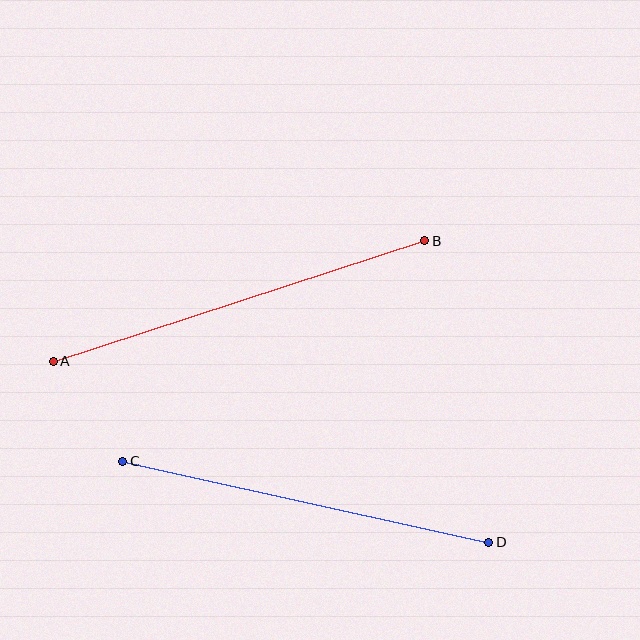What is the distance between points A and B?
The distance is approximately 390 pixels.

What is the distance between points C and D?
The distance is approximately 375 pixels.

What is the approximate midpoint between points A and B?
The midpoint is at approximately (239, 301) pixels.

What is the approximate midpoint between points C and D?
The midpoint is at approximately (306, 502) pixels.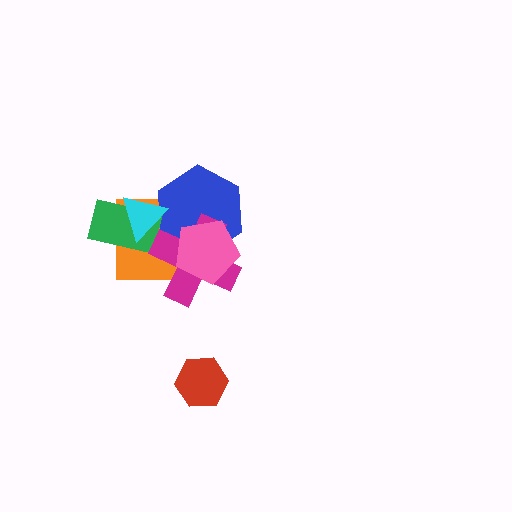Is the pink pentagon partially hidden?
No, no other shape covers it.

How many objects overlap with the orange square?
5 objects overlap with the orange square.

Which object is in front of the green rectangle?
The cyan triangle is in front of the green rectangle.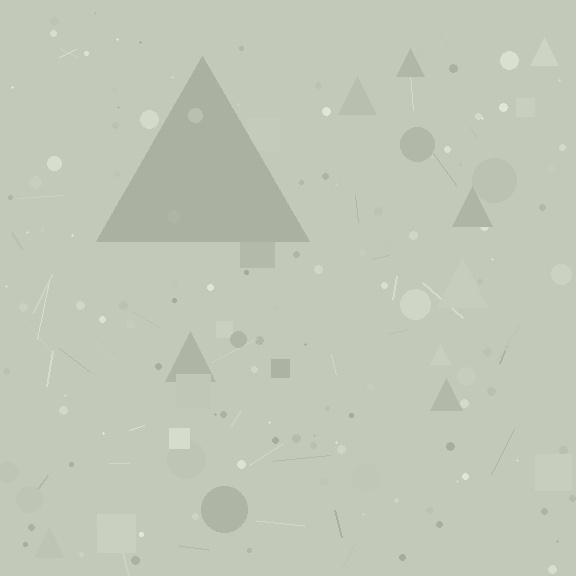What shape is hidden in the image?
A triangle is hidden in the image.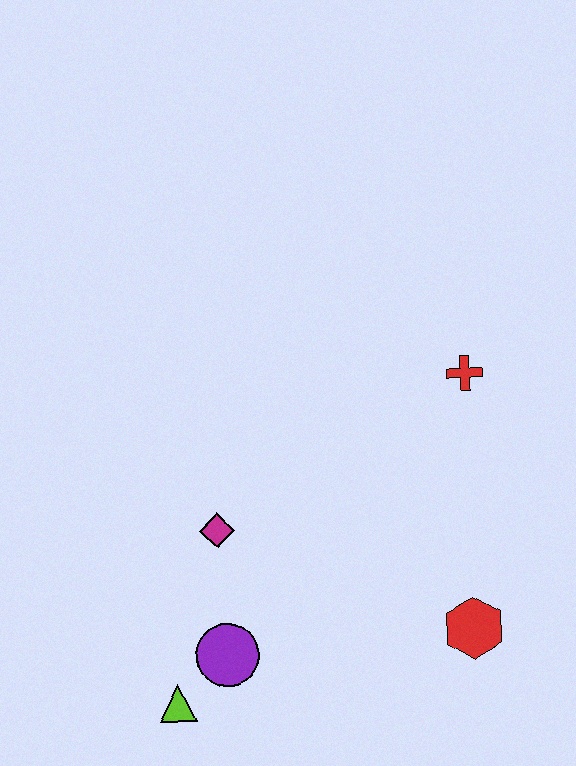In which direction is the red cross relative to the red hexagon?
The red cross is above the red hexagon.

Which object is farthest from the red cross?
The lime triangle is farthest from the red cross.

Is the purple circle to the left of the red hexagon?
Yes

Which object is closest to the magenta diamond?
The purple circle is closest to the magenta diamond.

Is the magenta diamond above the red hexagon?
Yes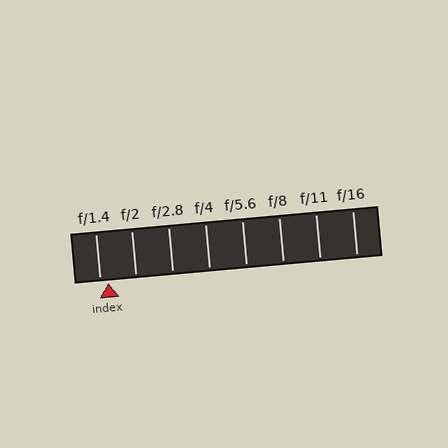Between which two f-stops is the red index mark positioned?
The index mark is between f/1.4 and f/2.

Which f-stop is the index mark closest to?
The index mark is closest to f/1.4.